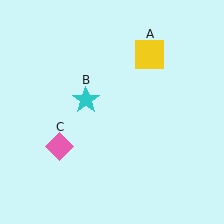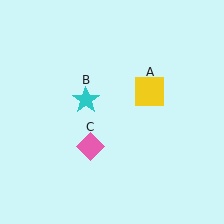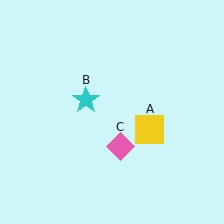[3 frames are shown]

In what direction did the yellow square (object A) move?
The yellow square (object A) moved down.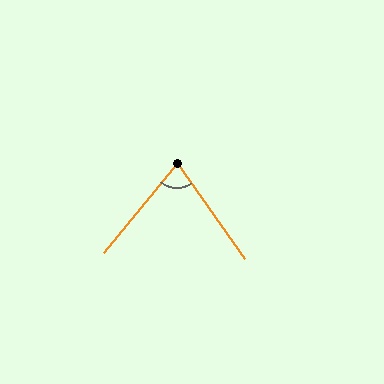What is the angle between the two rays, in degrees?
Approximately 74 degrees.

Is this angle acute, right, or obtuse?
It is acute.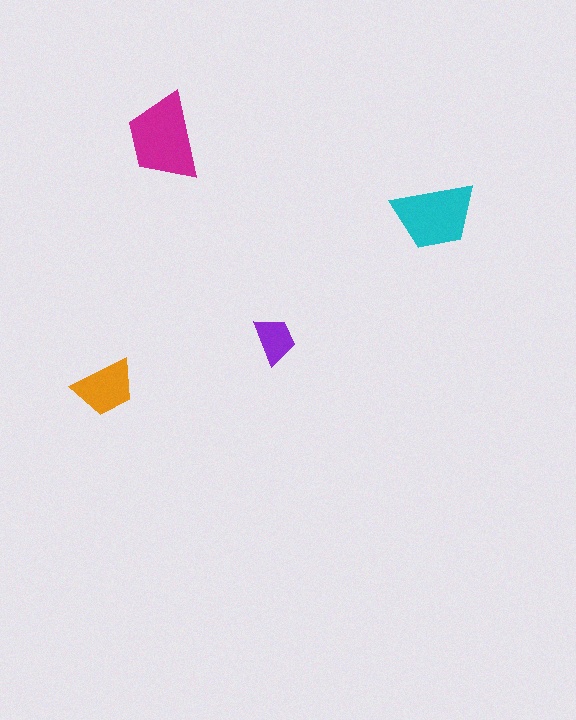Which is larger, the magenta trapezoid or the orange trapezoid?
The magenta one.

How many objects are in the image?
There are 4 objects in the image.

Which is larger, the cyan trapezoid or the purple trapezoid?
The cyan one.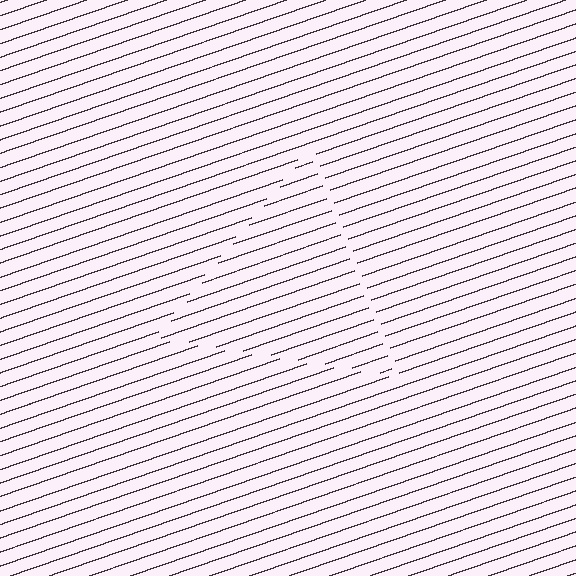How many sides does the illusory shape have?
3 sides — the line-ends trace a triangle.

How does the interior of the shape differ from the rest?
The interior of the shape contains the same grating, shifted by half a period — the contour is defined by the phase discontinuity where line-ends from the inner and outer gratings abut.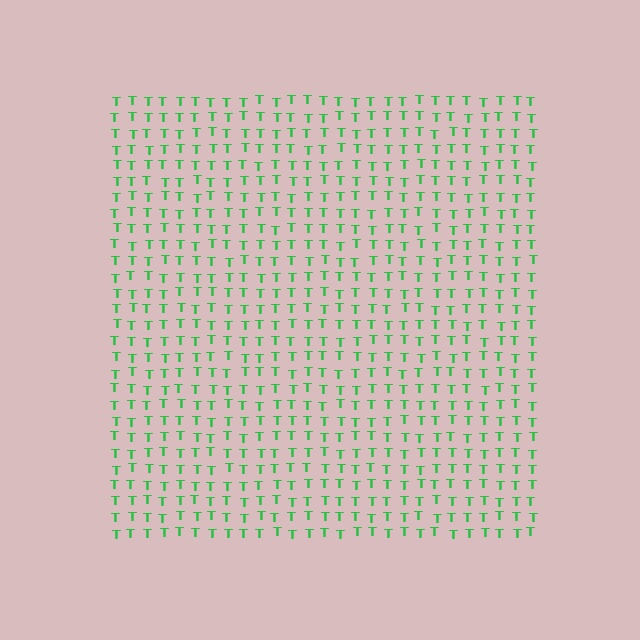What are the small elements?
The small elements are letter T's.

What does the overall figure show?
The overall figure shows a square.